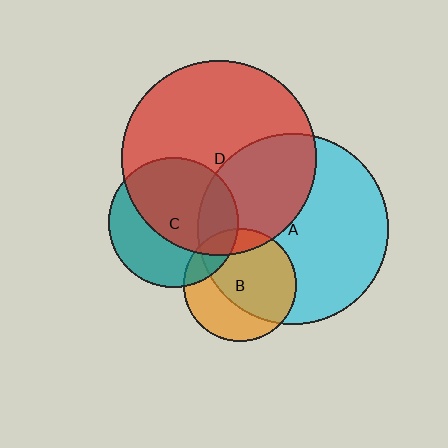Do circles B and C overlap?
Yes.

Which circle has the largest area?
Circle D (red).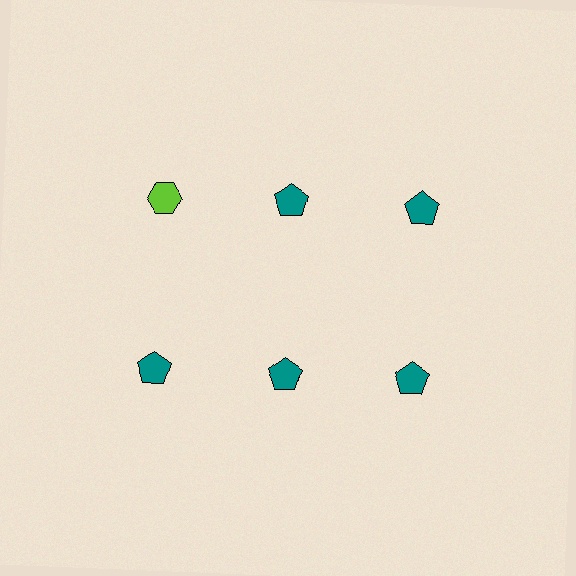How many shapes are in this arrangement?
There are 6 shapes arranged in a grid pattern.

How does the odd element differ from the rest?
It differs in both color (lime instead of teal) and shape (hexagon instead of pentagon).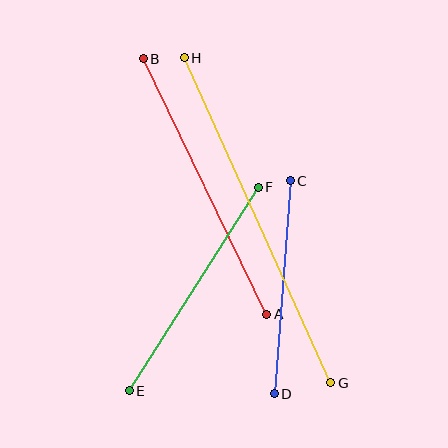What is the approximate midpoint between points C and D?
The midpoint is at approximately (282, 287) pixels.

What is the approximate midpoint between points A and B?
The midpoint is at approximately (205, 186) pixels.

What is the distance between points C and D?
The distance is approximately 213 pixels.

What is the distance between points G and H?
The distance is approximately 356 pixels.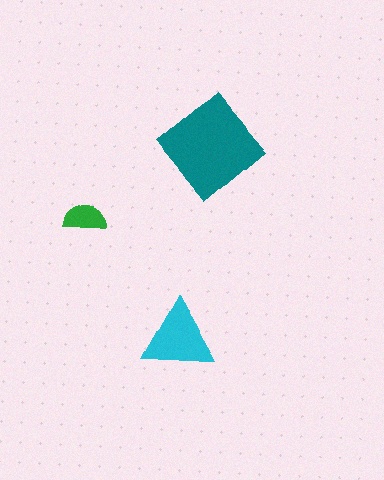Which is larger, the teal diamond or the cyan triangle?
The teal diamond.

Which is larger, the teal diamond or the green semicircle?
The teal diamond.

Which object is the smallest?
The green semicircle.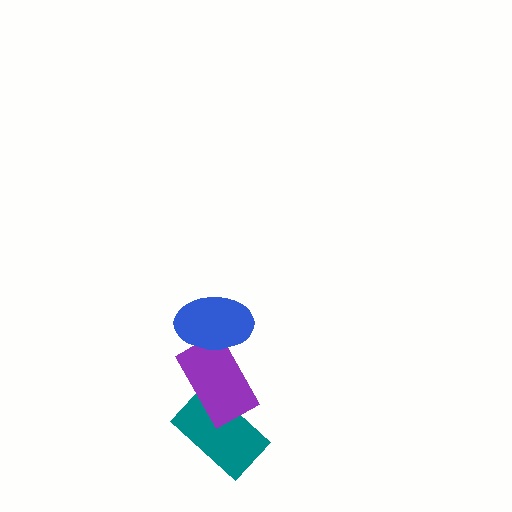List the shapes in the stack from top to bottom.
From top to bottom: the blue ellipse, the purple rectangle, the teal rectangle.